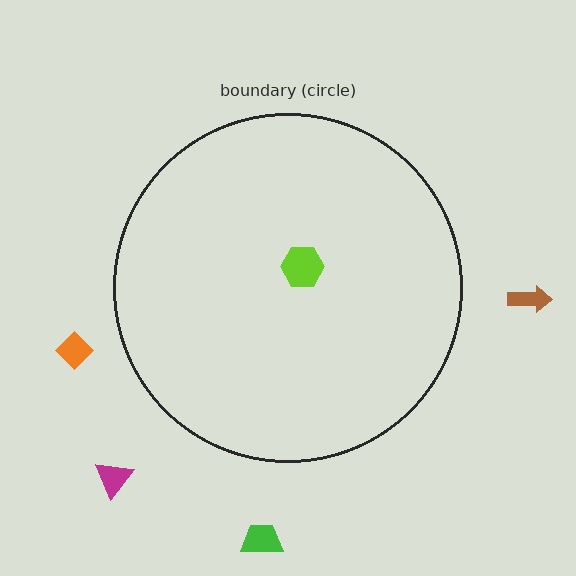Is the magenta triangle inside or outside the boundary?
Outside.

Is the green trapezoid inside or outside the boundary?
Outside.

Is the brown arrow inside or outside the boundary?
Outside.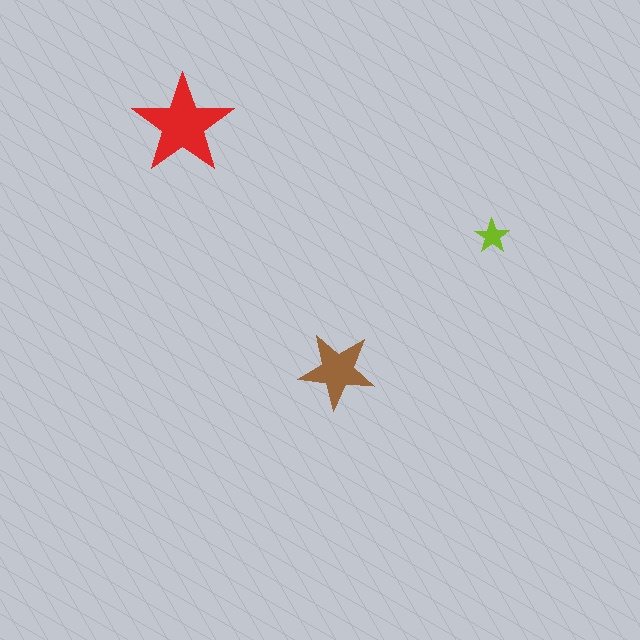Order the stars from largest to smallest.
the red one, the brown one, the lime one.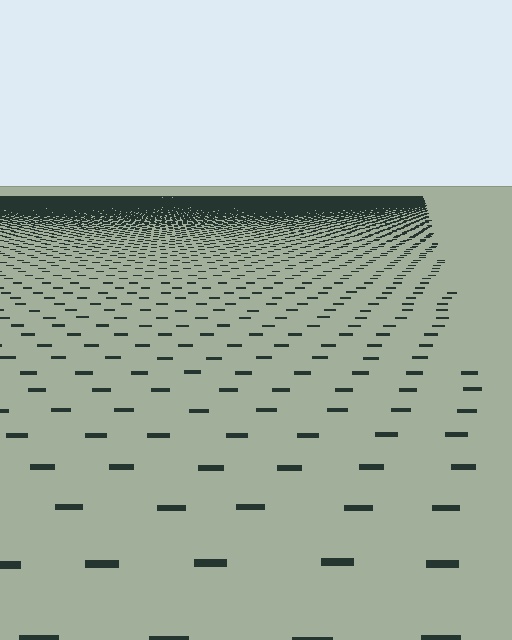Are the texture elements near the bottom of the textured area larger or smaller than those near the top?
Larger. Near the bottom, elements are closer to the viewer and appear at a bigger on-screen size.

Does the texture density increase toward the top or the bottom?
Density increases toward the top.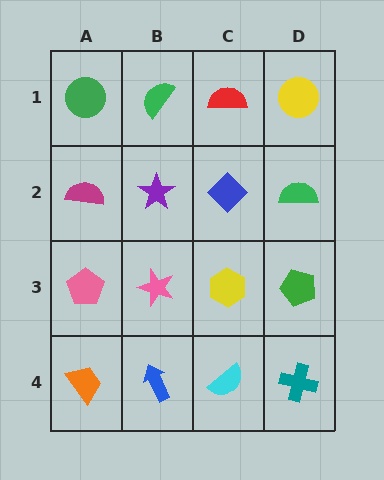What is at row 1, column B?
A green semicircle.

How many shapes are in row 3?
4 shapes.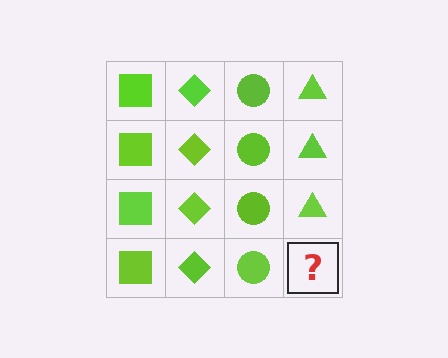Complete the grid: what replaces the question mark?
The question mark should be replaced with a lime triangle.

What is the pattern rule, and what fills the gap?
The rule is that each column has a consistent shape. The gap should be filled with a lime triangle.